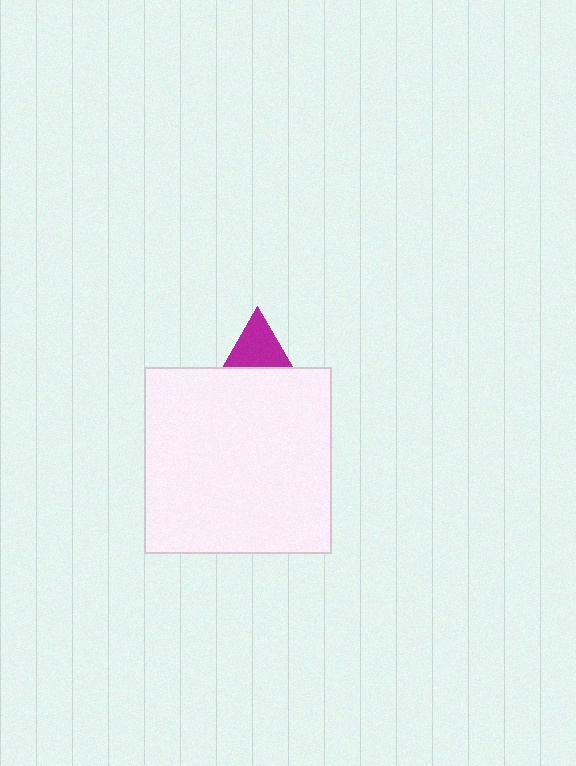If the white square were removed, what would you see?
You would see the complete magenta triangle.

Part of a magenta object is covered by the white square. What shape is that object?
It is a triangle.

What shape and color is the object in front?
The object in front is a white square.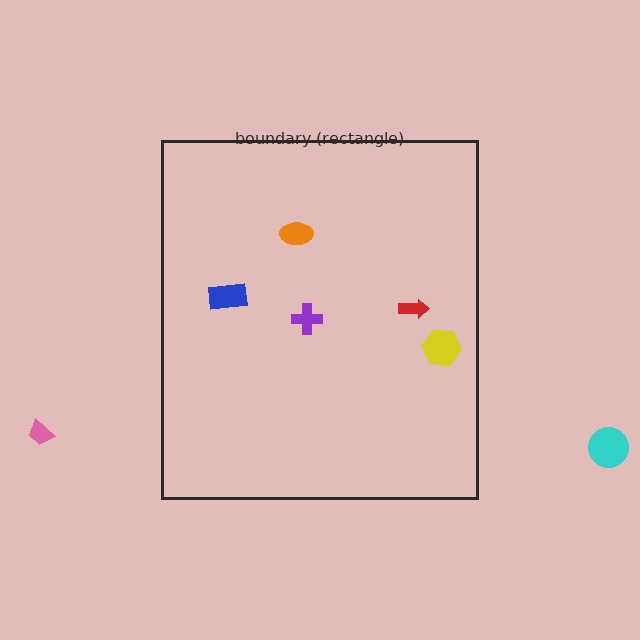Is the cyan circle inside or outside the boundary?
Outside.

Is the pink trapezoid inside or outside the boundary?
Outside.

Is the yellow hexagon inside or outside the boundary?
Inside.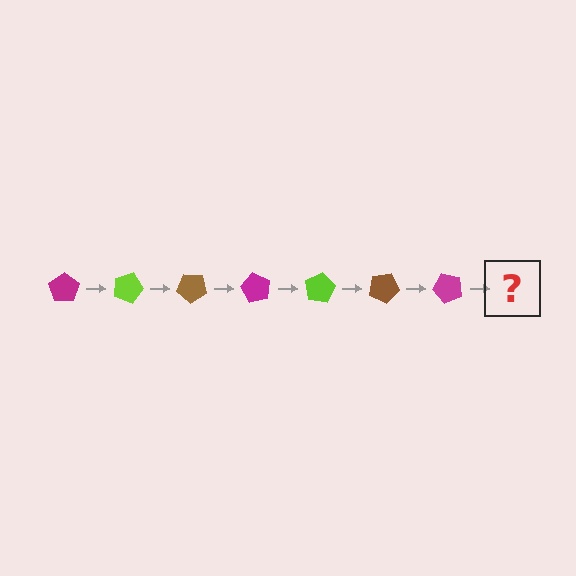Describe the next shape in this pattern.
It should be a lime pentagon, rotated 140 degrees from the start.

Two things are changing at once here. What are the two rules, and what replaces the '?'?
The two rules are that it rotates 20 degrees each step and the color cycles through magenta, lime, and brown. The '?' should be a lime pentagon, rotated 140 degrees from the start.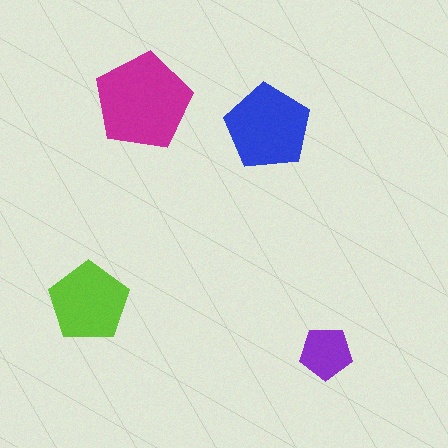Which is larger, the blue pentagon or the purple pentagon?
The blue one.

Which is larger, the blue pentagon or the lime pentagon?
The blue one.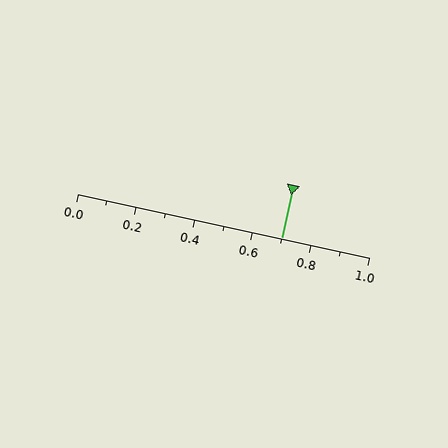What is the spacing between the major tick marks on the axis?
The major ticks are spaced 0.2 apart.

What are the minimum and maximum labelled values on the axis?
The axis runs from 0.0 to 1.0.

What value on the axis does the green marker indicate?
The marker indicates approximately 0.7.